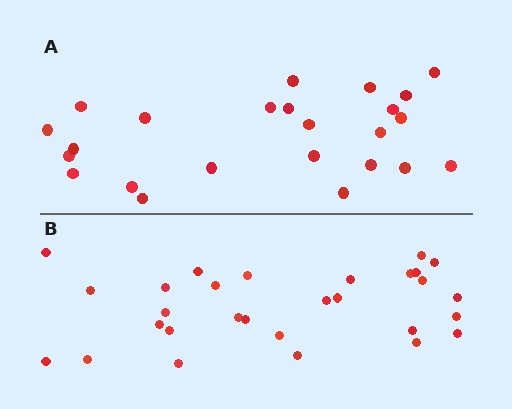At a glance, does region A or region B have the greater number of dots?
Region B (the bottom region) has more dots.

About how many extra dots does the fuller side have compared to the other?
Region B has about 5 more dots than region A.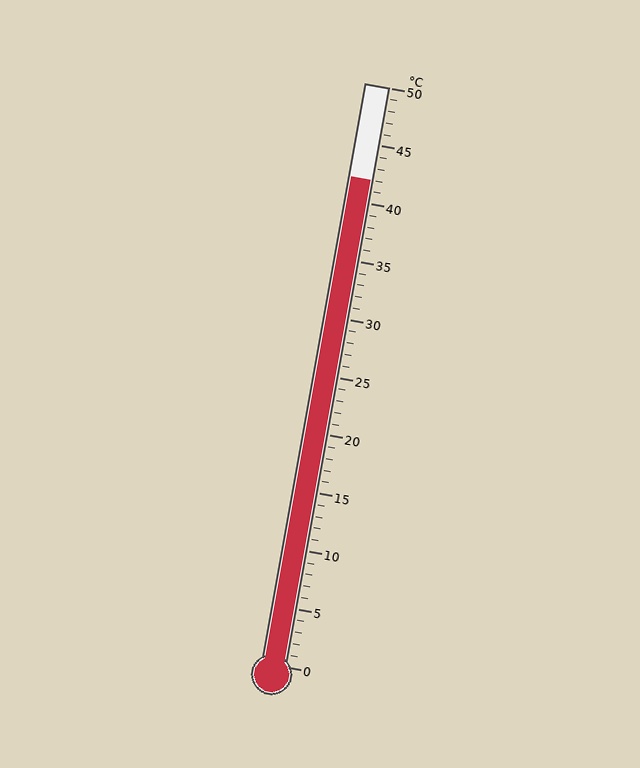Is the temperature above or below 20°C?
The temperature is above 20°C.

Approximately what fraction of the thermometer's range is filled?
The thermometer is filled to approximately 85% of its range.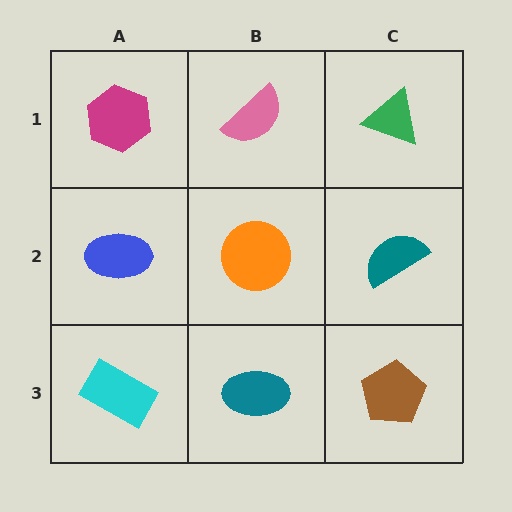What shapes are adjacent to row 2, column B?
A pink semicircle (row 1, column B), a teal ellipse (row 3, column B), a blue ellipse (row 2, column A), a teal semicircle (row 2, column C).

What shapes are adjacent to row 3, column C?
A teal semicircle (row 2, column C), a teal ellipse (row 3, column B).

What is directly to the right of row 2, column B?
A teal semicircle.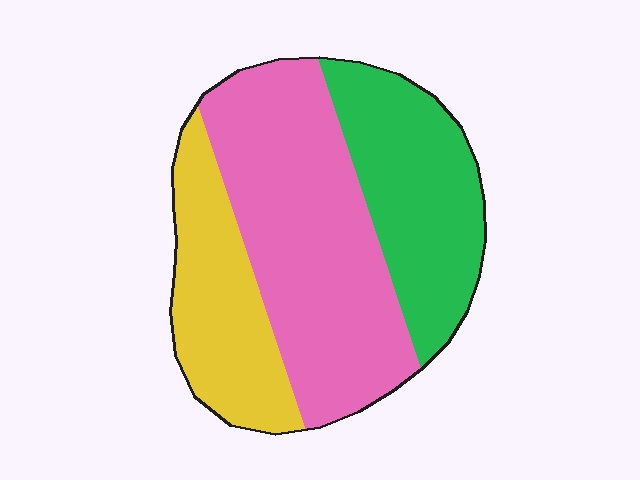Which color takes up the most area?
Pink, at roughly 45%.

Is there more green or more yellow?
Green.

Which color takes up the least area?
Yellow, at roughly 25%.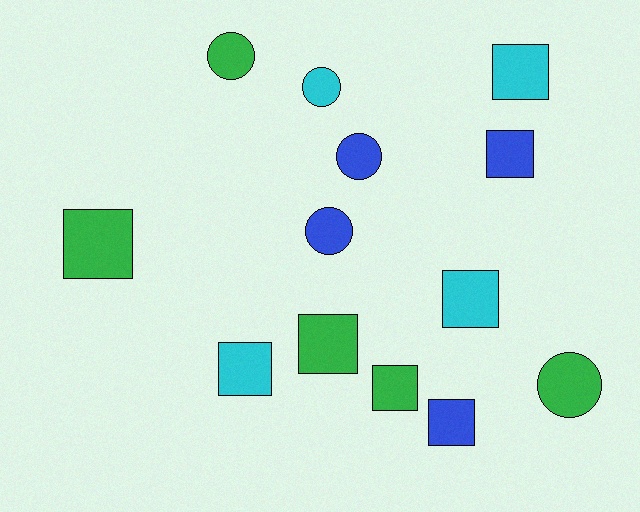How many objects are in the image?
There are 13 objects.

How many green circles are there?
There are 2 green circles.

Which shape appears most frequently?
Square, with 8 objects.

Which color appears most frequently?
Green, with 5 objects.